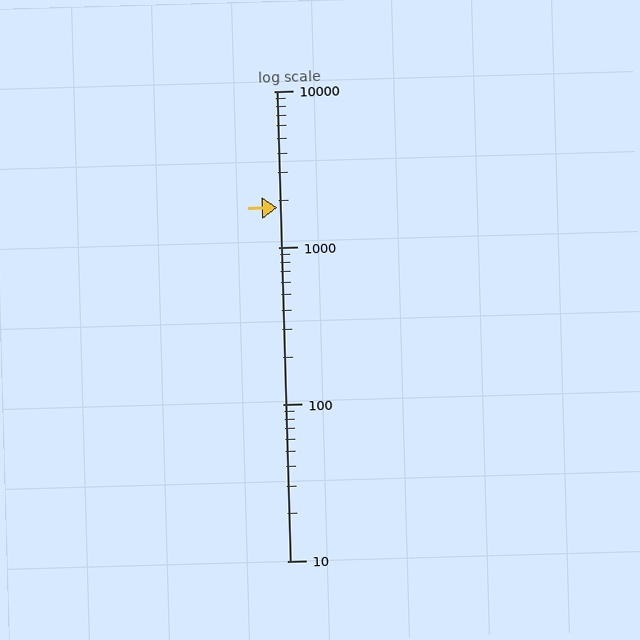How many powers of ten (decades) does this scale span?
The scale spans 3 decades, from 10 to 10000.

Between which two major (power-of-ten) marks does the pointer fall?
The pointer is between 1000 and 10000.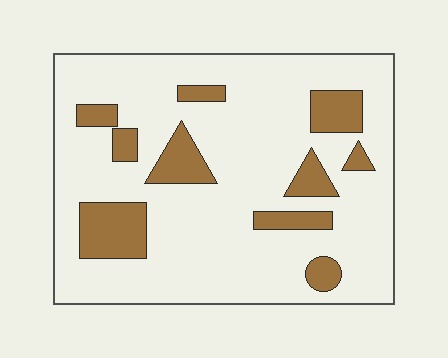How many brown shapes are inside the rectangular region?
10.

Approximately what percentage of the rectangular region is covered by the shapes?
Approximately 20%.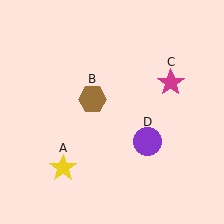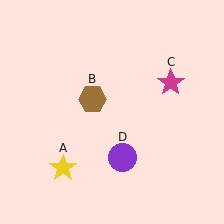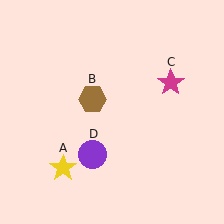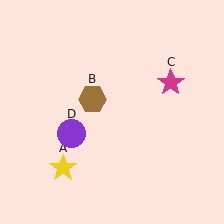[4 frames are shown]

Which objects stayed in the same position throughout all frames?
Yellow star (object A) and brown hexagon (object B) and magenta star (object C) remained stationary.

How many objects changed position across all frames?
1 object changed position: purple circle (object D).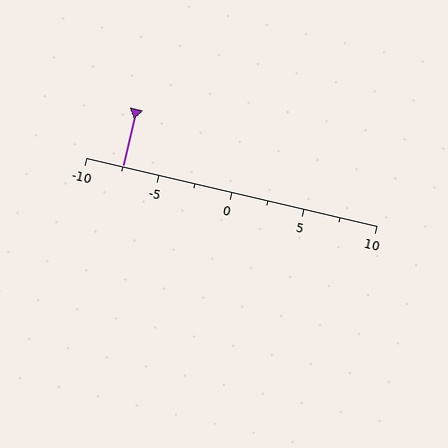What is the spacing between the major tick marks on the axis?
The major ticks are spaced 5 apart.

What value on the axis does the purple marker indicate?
The marker indicates approximately -7.5.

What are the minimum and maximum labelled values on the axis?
The axis runs from -10 to 10.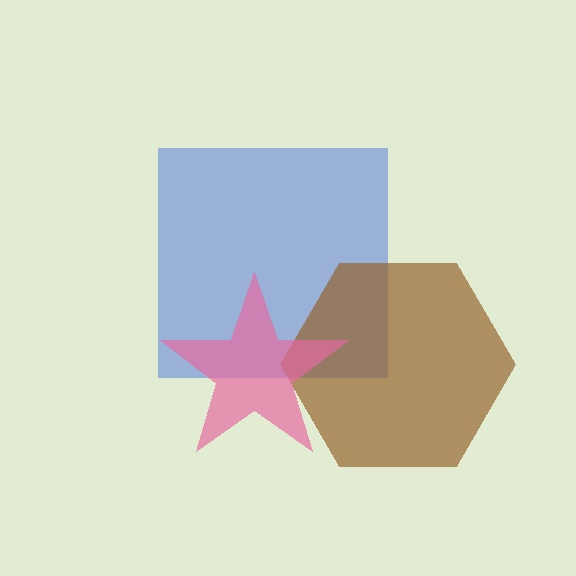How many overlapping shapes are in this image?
There are 3 overlapping shapes in the image.